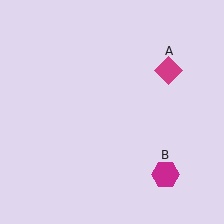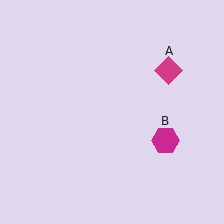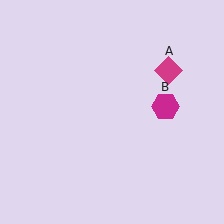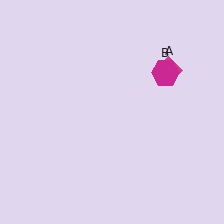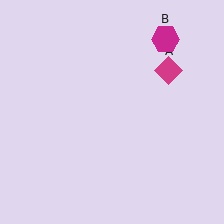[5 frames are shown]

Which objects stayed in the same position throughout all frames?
Magenta diamond (object A) remained stationary.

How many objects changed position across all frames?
1 object changed position: magenta hexagon (object B).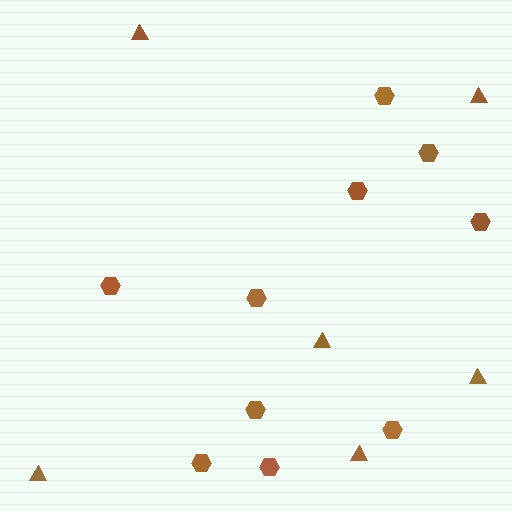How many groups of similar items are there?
There are 2 groups: one group of hexagons (10) and one group of triangles (6).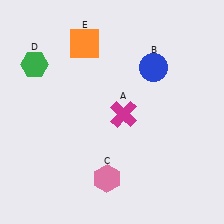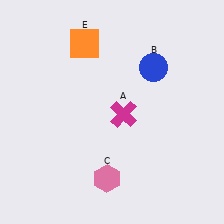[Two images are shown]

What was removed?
The green hexagon (D) was removed in Image 2.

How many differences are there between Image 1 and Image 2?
There is 1 difference between the two images.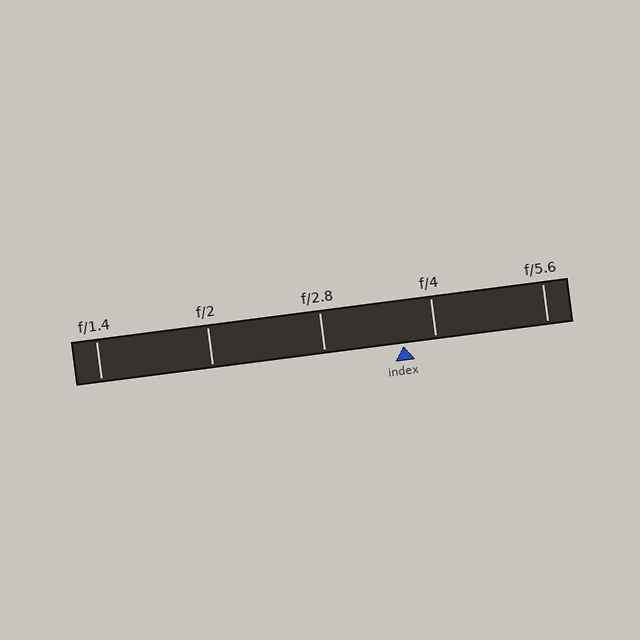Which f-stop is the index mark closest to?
The index mark is closest to f/4.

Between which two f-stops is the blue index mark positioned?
The index mark is between f/2.8 and f/4.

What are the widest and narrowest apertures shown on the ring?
The widest aperture shown is f/1.4 and the narrowest is f/5.6.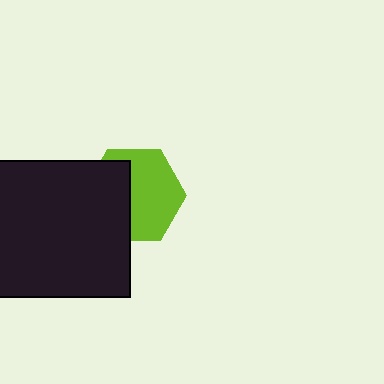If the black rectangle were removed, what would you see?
You would see the complete lime hexagon.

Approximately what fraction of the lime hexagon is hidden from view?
Roughly 43% of the lime hexagon is hidden behind the black rectangle.